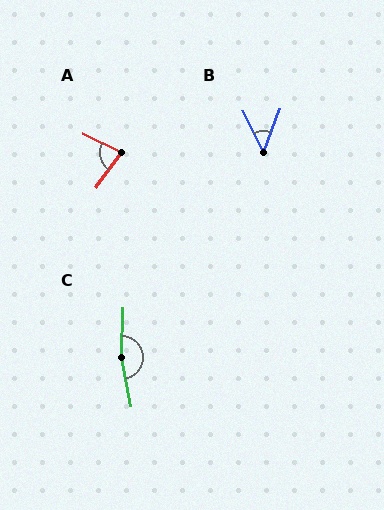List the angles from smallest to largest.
B (46°), A (80°), C (166°).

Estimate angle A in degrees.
Approximately 80 degrees.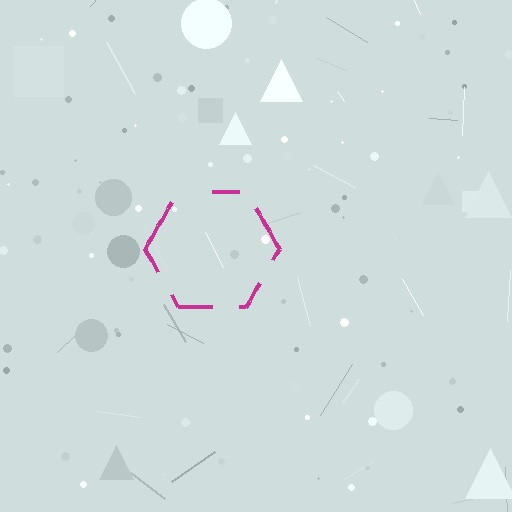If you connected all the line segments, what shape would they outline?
They would outline a hexagon.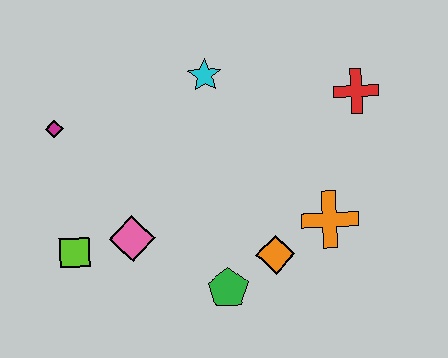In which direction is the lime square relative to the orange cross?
The lime square is to the left of the orange cross.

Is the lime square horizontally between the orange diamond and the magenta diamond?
Yes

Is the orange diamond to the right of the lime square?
Yes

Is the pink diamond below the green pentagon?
No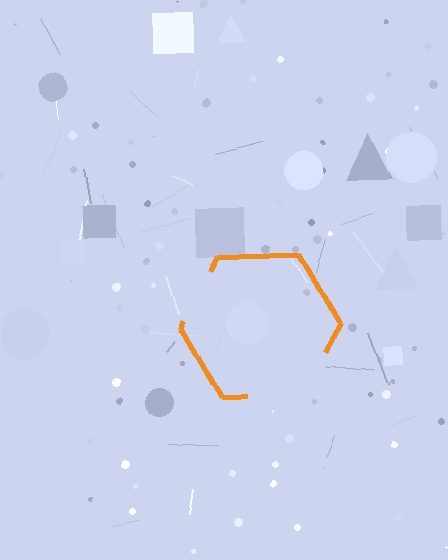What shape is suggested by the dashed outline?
The dashed outline suggests a hexagon.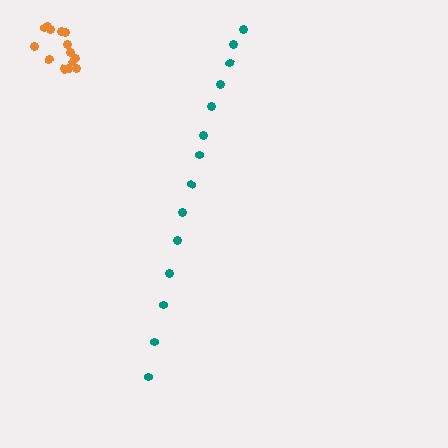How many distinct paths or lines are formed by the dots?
There are 2 distinct paths.